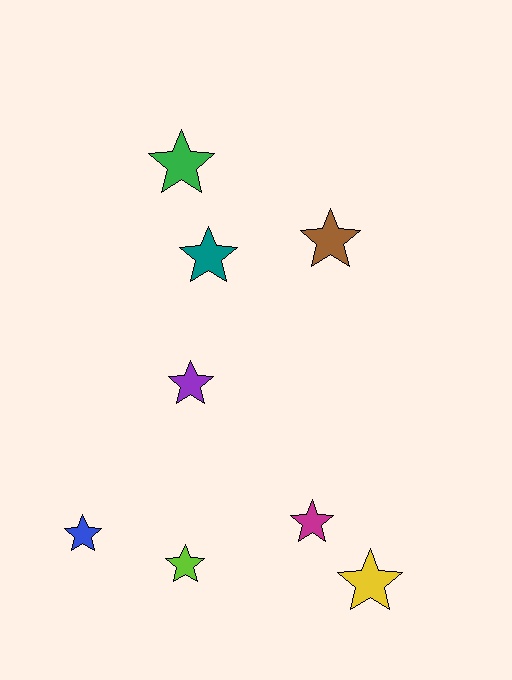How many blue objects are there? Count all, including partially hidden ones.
There is 1 blue object.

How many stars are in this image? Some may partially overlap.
There are 8 stars.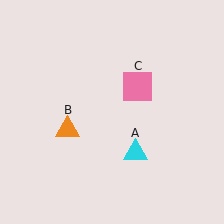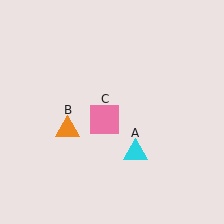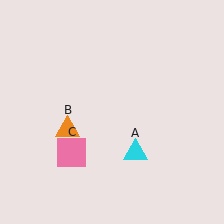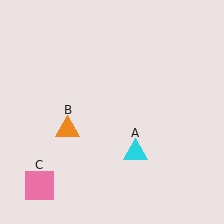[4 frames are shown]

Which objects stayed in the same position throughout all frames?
Cyan triangle (object A) and orange triangle (object B) remained stationary.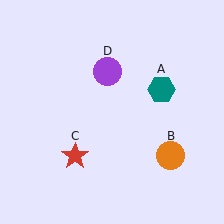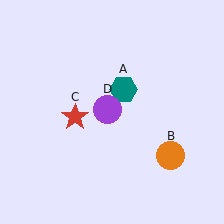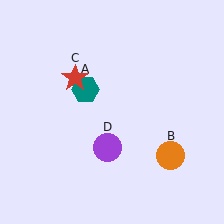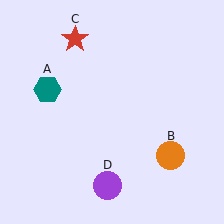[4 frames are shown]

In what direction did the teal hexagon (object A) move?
The teal hexagon (object A) moved left.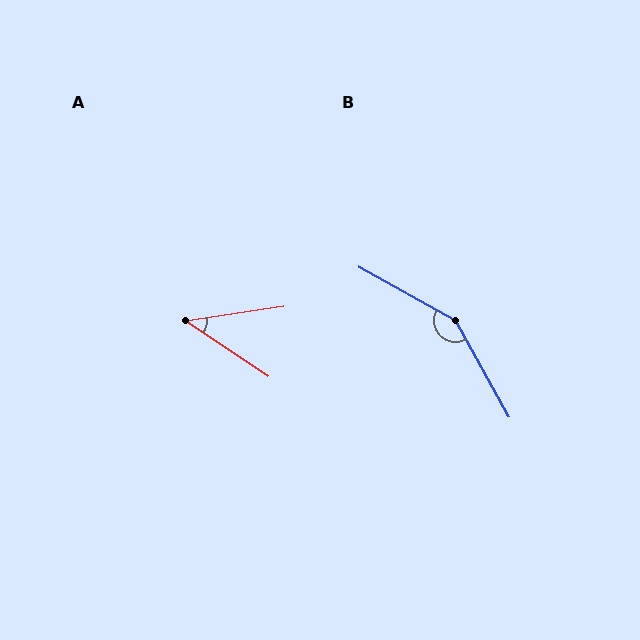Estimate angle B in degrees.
Approximately 148 degrees.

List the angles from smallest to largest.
A (43°), B (148°).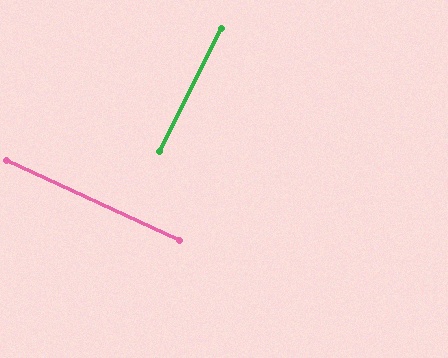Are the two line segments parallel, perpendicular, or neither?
Perpendicular — they meet at approximately 88°.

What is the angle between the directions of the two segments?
Approximately 88 degrees.